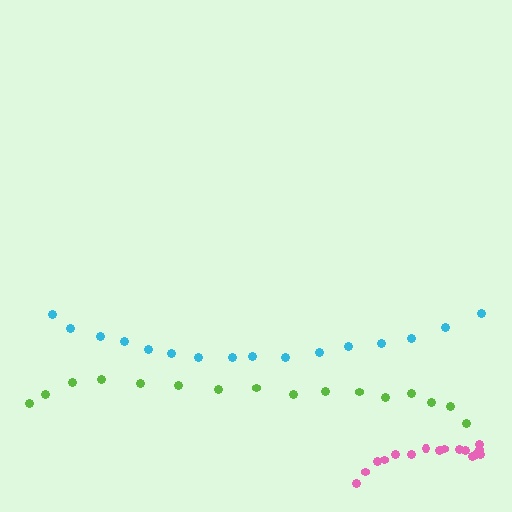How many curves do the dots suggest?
There are 3 distinct paths.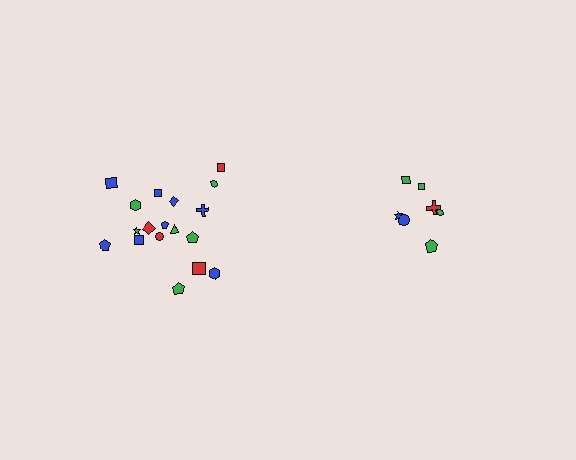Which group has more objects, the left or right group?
The left group.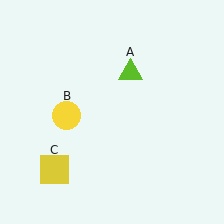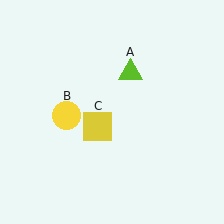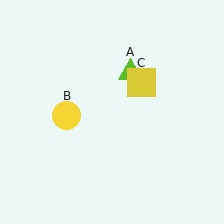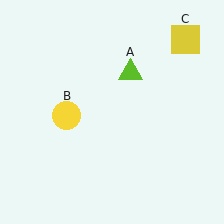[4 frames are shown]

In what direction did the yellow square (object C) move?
The yellow square (object C) moved up and to the right.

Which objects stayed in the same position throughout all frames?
Lime triangle (object A) and yellow circle (object B) remained stationary.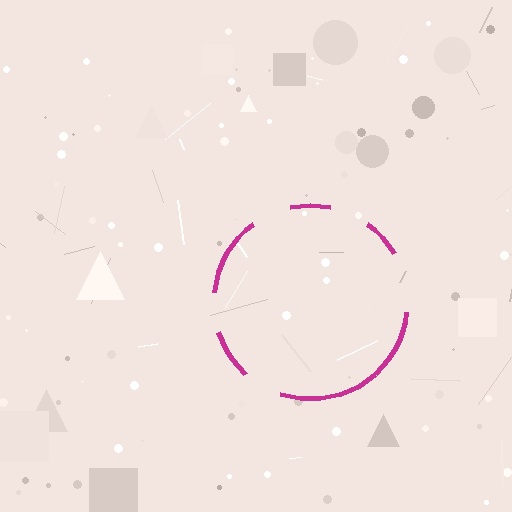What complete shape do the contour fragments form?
The contour fragments form a circle.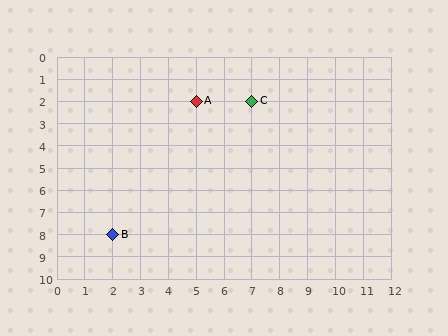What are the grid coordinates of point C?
Point C is at grid coordinates (7, 2).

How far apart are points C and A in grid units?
Points C and A are 2 columns apart.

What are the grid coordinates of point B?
Point B is at grid coordinates (2, 8).